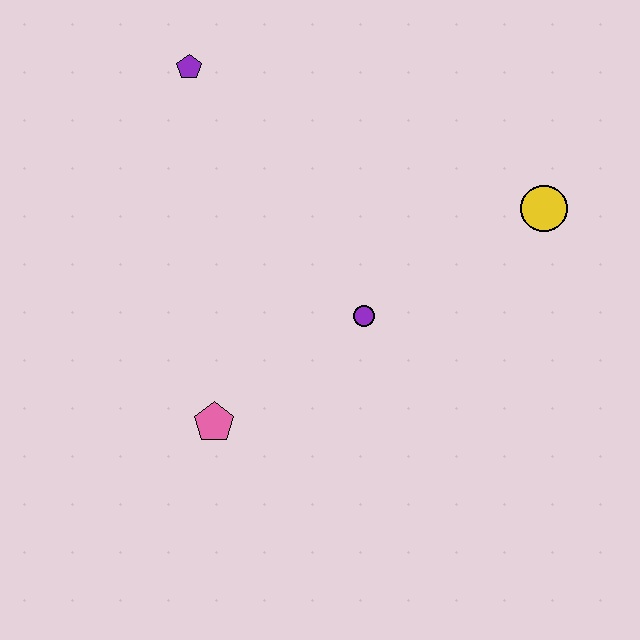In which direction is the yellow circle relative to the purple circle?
The yellow circle is to the right of the purple circle.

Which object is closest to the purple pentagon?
The purple circle is closest to the purple pentagon.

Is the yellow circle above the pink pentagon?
Yes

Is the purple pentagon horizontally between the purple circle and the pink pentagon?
No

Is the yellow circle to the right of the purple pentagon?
Yes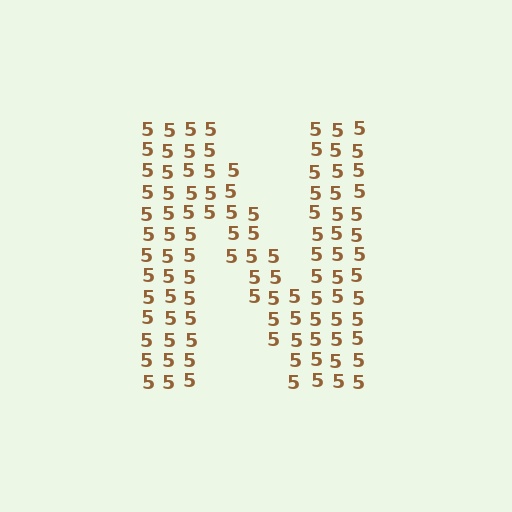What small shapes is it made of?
It is made of small digit 5's.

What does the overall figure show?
The overall figure shows the letter N.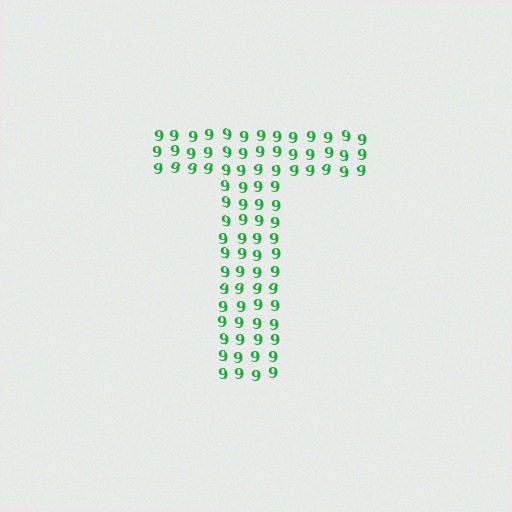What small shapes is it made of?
It is made of small digit 9's.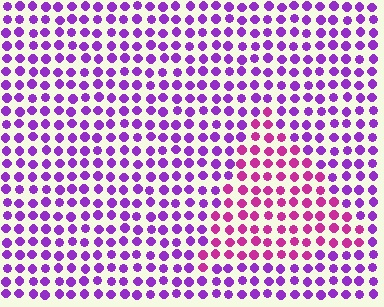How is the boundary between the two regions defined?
The boundary is defined purely by a slight shift in hue (about 38 degrees). Spacing, size, and orientation are identical on both sides.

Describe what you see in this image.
The image is filled with small purple elements in a uniform arrangement. A triangle-shaped region is visible where the elements are tinted to a slightly different hue, forming a subtle color boundary.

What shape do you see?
I see a triangle.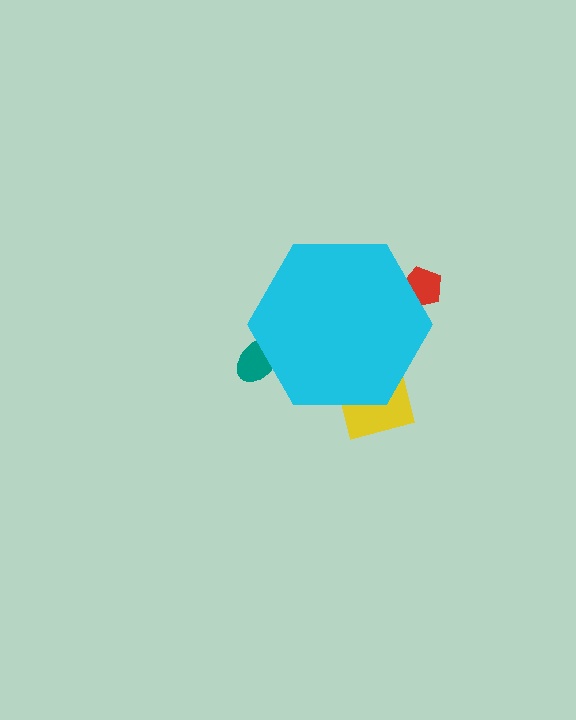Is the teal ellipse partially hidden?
Yes, the teal ellipse is partially hidden behind the cyan hexagon.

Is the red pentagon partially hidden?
Yes, the red pentagon is partially hidden behind the cyan hexagon.